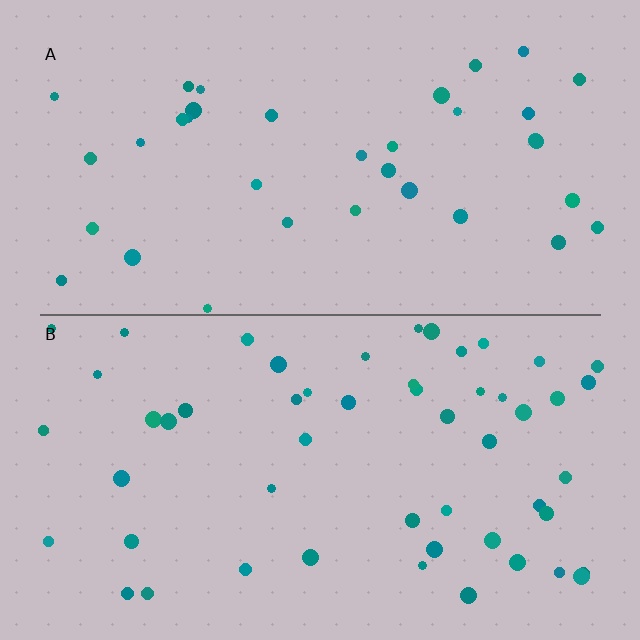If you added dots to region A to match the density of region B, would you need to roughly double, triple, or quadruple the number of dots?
Approximately double.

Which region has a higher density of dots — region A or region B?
B (the bottom).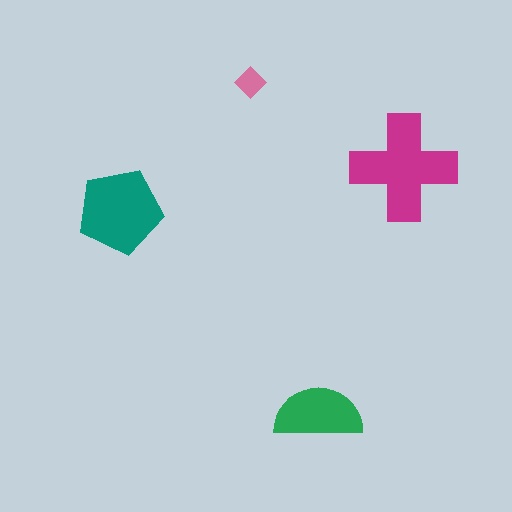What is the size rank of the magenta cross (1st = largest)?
1st.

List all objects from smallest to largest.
The pink diamond, the green semicircle, the teal pentagon, the magenta cross.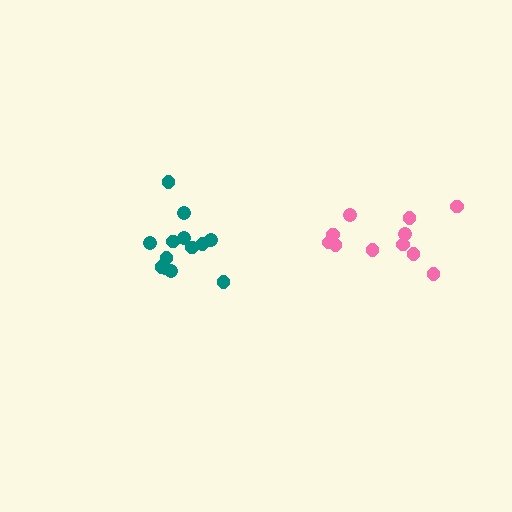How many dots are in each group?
Group 1: 13 dots, Group 2: 11 dots (24 total).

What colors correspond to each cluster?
The clusters are colored: teal, pink.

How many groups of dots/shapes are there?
There are 2 groups.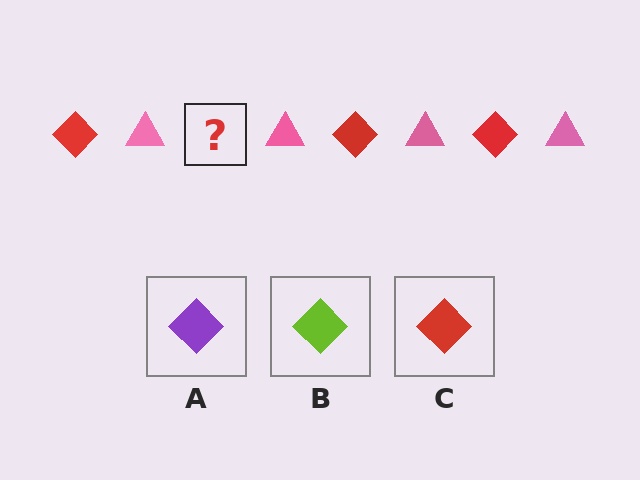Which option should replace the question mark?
Option C.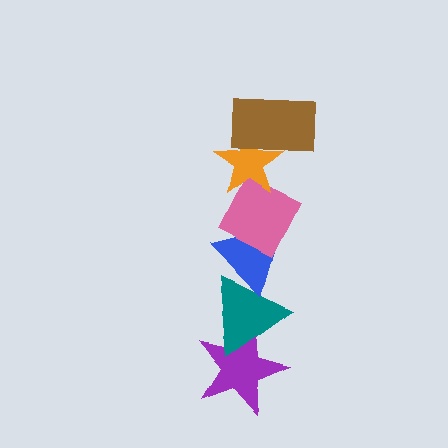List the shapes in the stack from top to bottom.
From top to bottom: the brown rectangle, the orange star, the pink diamond, the blue triangle, the teal triangle, the purple star.